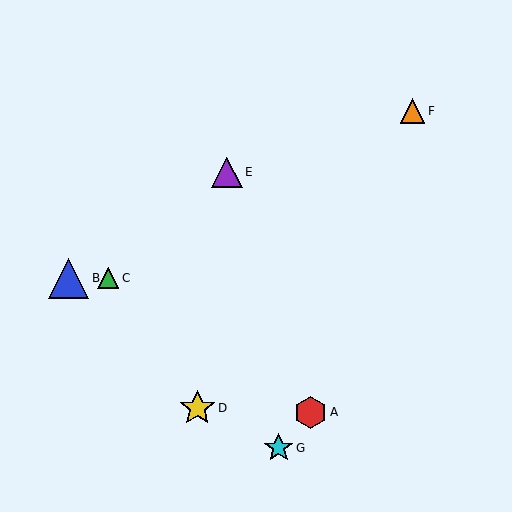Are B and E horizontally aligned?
No, B is at y≈278 and E is at y≈172.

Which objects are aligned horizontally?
Objects B, C are aligned horizontally.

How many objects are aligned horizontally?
2 objects (B, C) are aligned horizontally.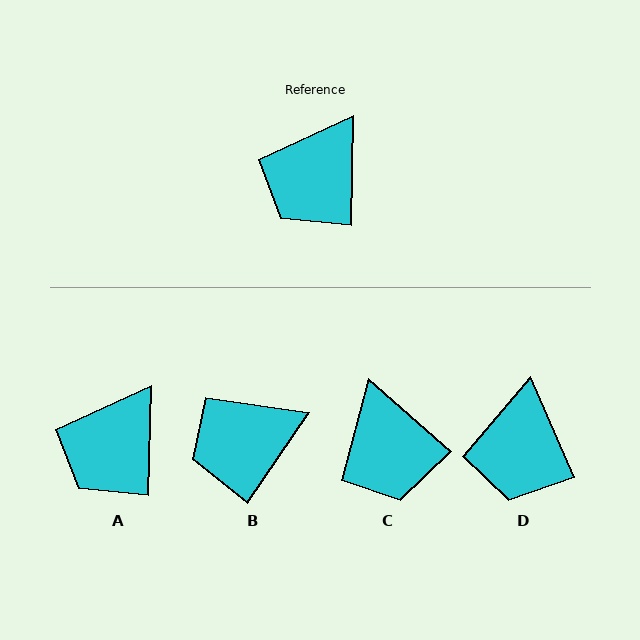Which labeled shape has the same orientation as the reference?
A.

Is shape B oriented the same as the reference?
No, it is off by about 33 degrees.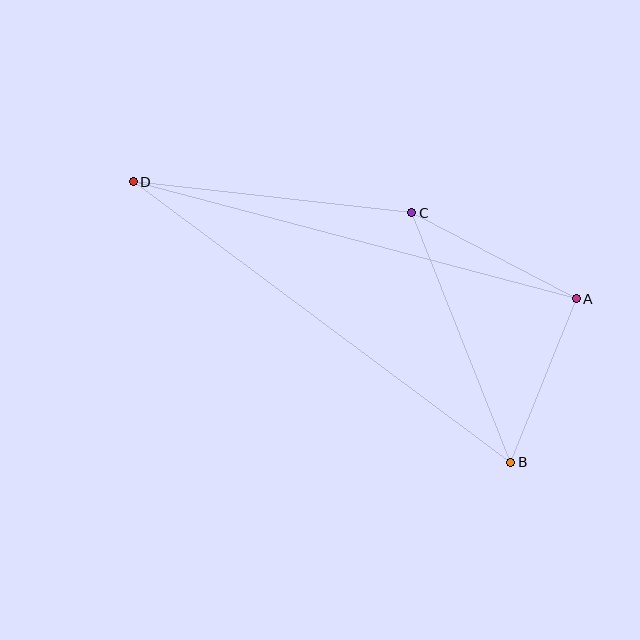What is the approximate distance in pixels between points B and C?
The distance between B and C is approximately 268 pixels.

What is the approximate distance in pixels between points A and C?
The distance between A and C is approximately 185 pixels.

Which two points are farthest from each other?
Points B and D are farthest from each other.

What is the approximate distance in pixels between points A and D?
The distance between A and D is approximately 458 pixels.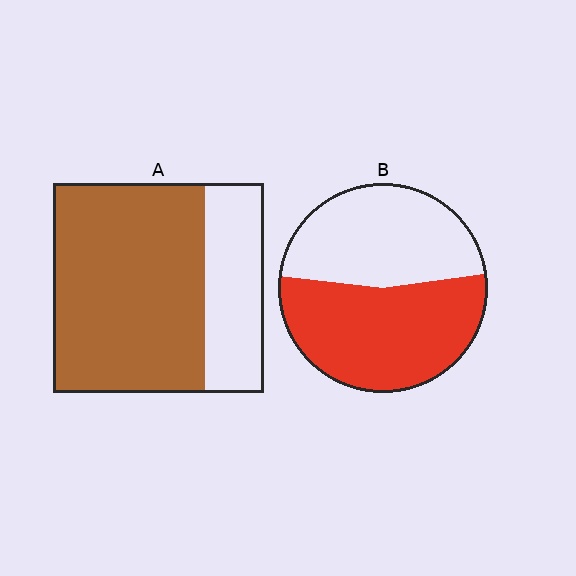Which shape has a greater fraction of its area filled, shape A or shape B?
Shape A.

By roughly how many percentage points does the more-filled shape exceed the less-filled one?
By roughly 20 percentage points (A over B).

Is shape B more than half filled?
Yes.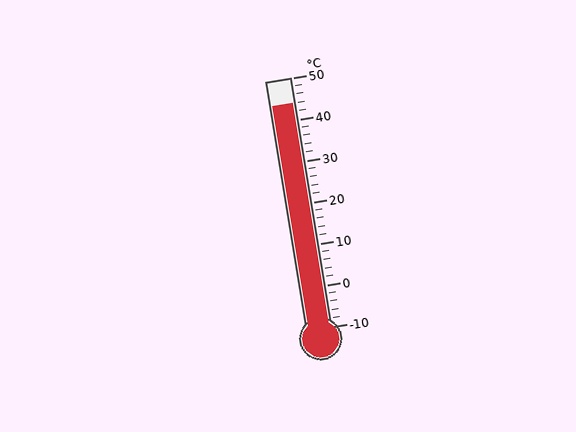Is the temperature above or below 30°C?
The temperature is above 30°C.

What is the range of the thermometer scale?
The thermometer scale ranges from -10°C to 50°C.